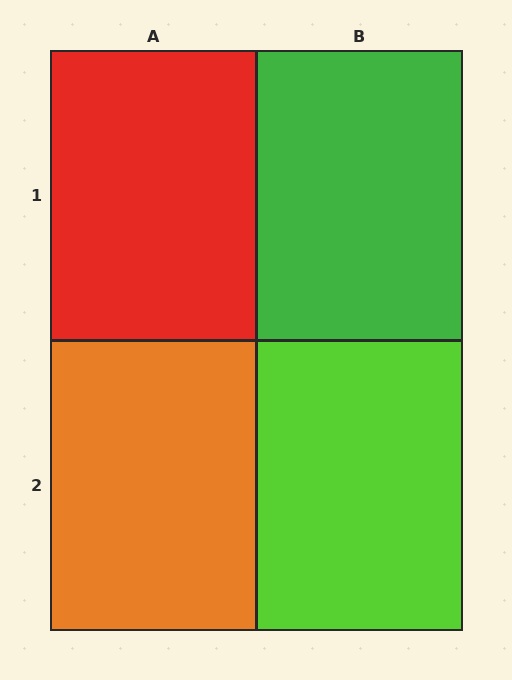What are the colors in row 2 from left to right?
Orange, lime.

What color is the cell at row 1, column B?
Green.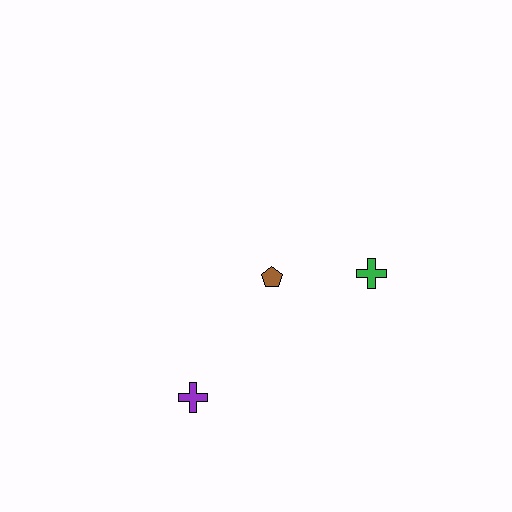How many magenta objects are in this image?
There are no magenta objects.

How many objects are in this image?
There are 3 objects.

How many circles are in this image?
There are no circles.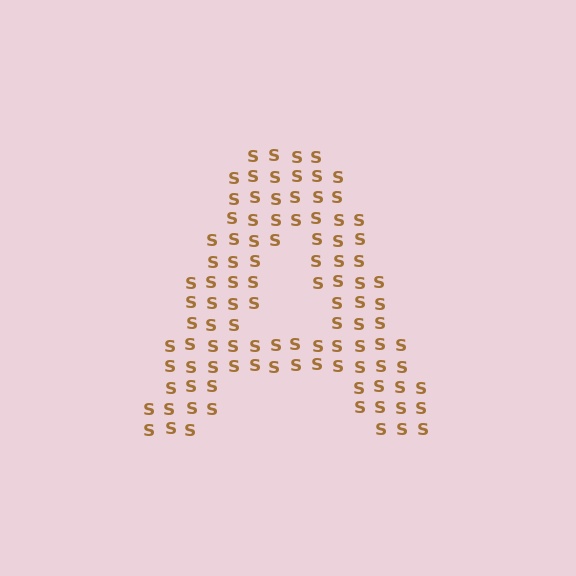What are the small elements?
The small elements are letter S's.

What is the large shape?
The large shape is the letter A.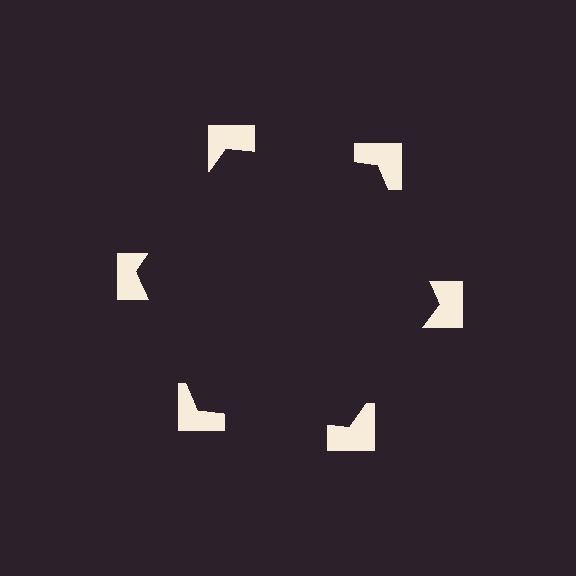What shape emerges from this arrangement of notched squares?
An illusory hexagon — its edges are inferred from the aligned wedge cuts in the notched squares, not physically drawn.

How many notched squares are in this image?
There are 6 — one at each vertex of the illusory hexagon.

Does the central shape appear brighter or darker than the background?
It typically appears slightly darker than the background, even though no actual brightness change is drawn.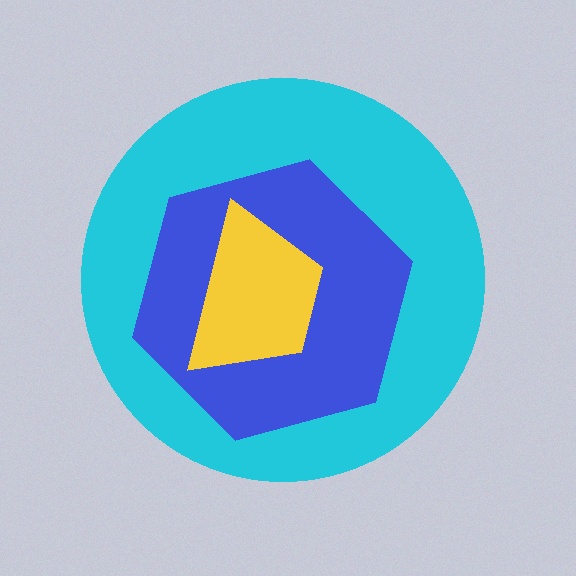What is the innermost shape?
The yellow trapezoid.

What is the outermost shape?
The cyan circle.